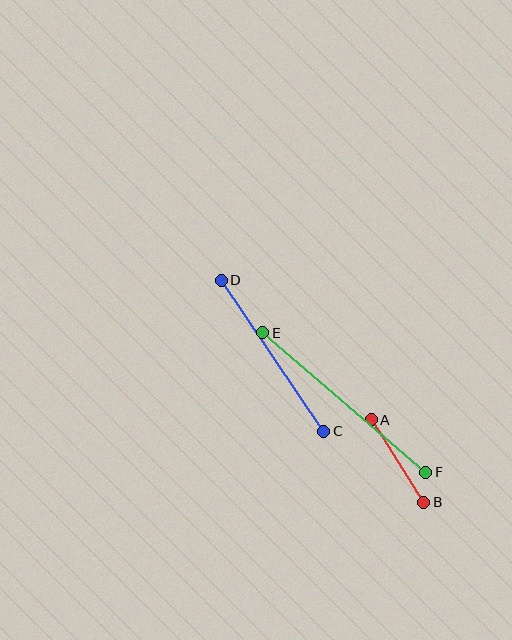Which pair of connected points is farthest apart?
Points E and F are farthest apart.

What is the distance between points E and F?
The distance is approximately 215 pixels.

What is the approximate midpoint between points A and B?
The midpoint is at approximately (398, 461) pixels.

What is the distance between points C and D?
The distance is approximately 183 pixels.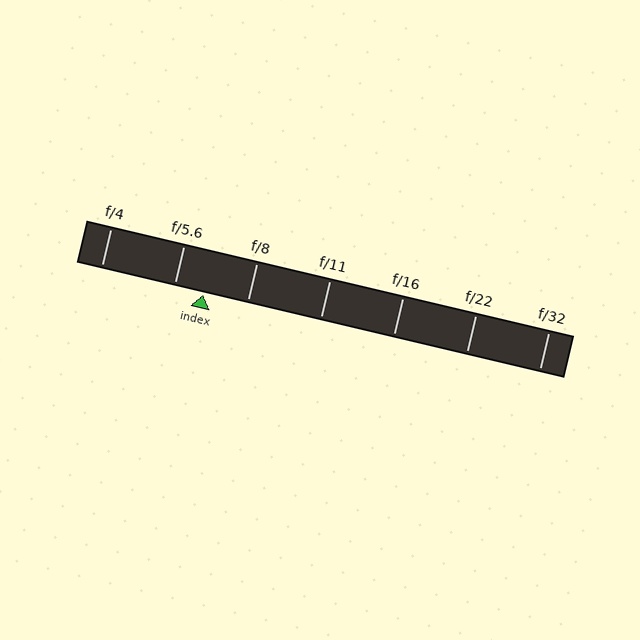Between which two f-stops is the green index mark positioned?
The index mark is between f/5.6 and f/8.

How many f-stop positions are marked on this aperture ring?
There are 7 f-stop positions marked.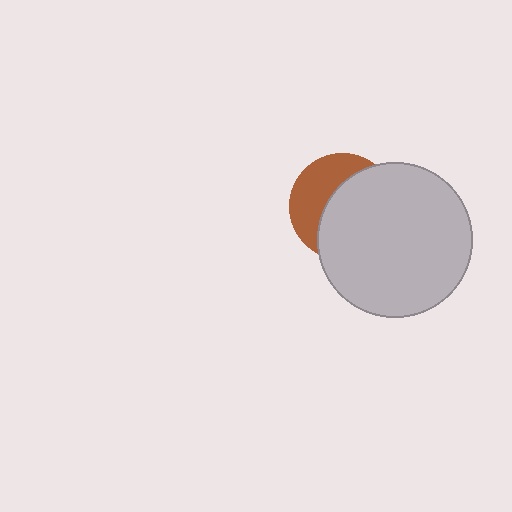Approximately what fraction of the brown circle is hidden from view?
Roughly 61% of the brown circle is hidden behind the light gray circle.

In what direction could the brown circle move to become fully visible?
The brown circle could move left. That would shift it out from behind the light gray circle entirely.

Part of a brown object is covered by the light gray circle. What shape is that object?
It is a circle.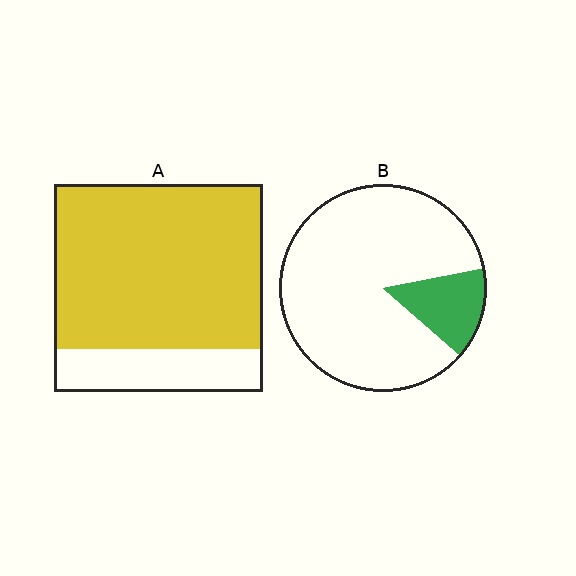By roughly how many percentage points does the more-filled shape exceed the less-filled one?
By roughly 65 percentage points (A over B).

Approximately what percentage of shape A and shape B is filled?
A is approximately 80% and B is approximately 15%.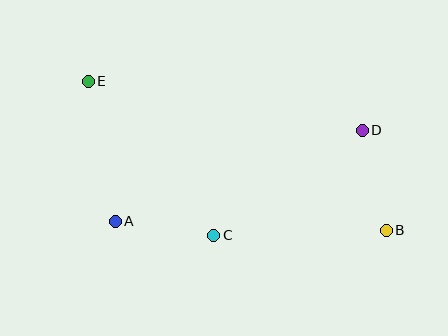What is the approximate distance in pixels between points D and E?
The distance between D and E is approximately 278 pixels.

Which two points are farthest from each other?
Points B and E are farthest from each other.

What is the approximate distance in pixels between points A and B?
The distance between A and B is approximately 271 pixels.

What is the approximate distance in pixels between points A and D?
The distance between A and D is approximately 264 pixels.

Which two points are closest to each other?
Points A and C are closest to each other.